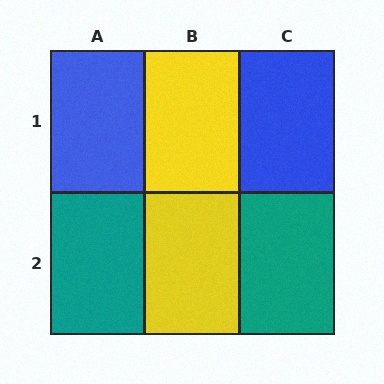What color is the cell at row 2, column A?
Teal.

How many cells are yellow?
2 cells are yellow.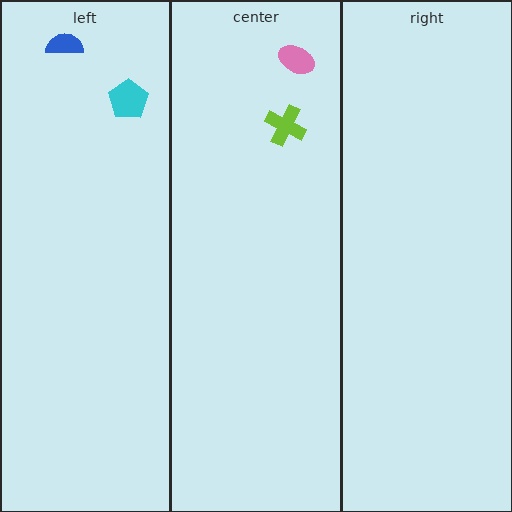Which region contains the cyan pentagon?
The left region.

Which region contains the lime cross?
The center region.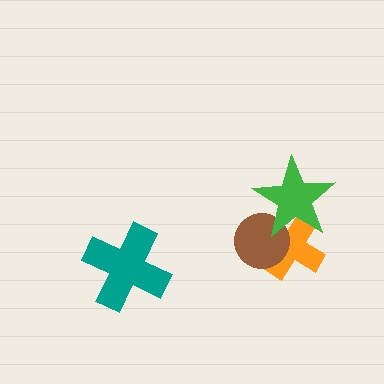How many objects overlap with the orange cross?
2 objects overlap with the orange cross.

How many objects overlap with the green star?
2 objects overlap with the green star.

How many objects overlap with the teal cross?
0 objects overlap with the teal cross.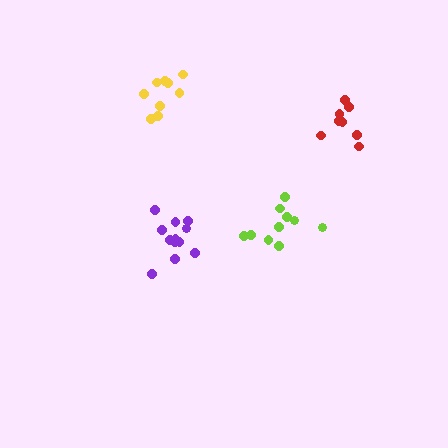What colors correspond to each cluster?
The clusters are colored: lime, yellow, red, purple.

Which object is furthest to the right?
The red cluster is rightmost.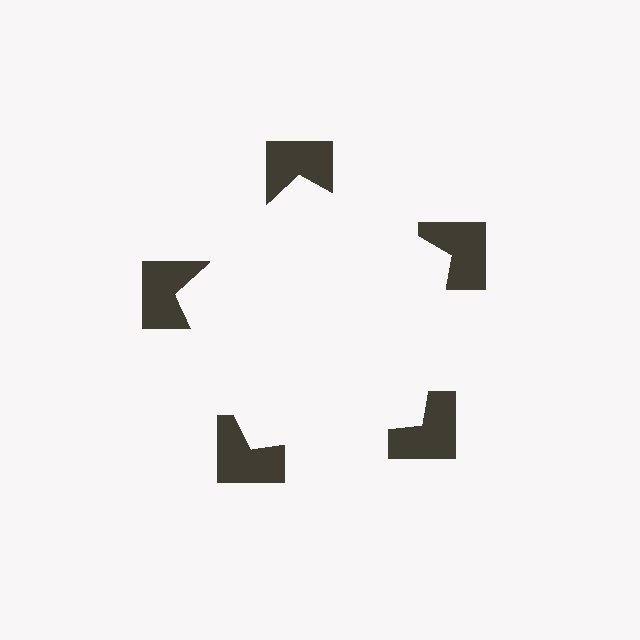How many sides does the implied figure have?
5 sides.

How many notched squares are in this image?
There are 5 — one at each vertex of the illusory pentagon.